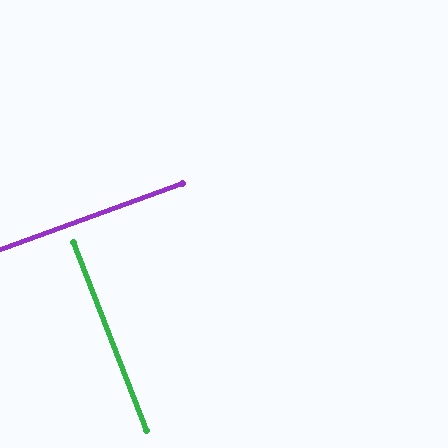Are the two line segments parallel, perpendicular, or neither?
Perpendicular — they meet at approximately 89°.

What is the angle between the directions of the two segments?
Approximately 89 degrees.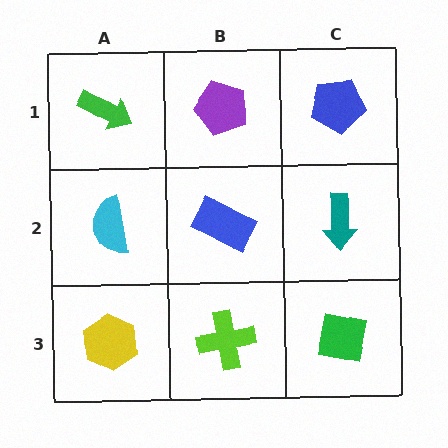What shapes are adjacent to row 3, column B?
A blue rectangle (row 2, column B), a yellow hexagon (row 3, column A), a green square (row 3, column C).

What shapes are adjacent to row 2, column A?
A green arrow (row 1, column A), a yellow hexagon (row 3, column A), a blue rectangle (row 2, column B).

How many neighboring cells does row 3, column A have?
2.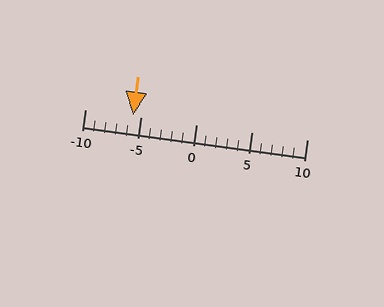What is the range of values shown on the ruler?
The ruler shows values from -10 to 10.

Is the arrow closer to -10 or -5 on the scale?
The arrow is closer to -5.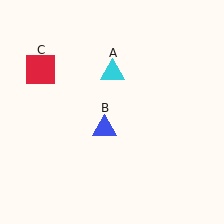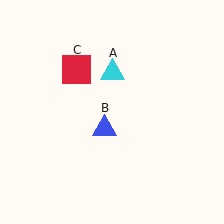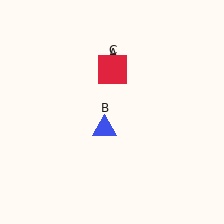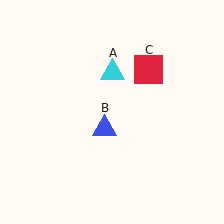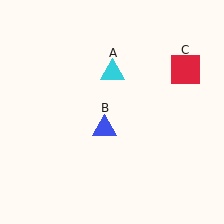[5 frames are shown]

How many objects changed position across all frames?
1 object changed position: red square (object C).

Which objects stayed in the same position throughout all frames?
Cyan triangle (object A) and blue triangle (object B) remained stationary.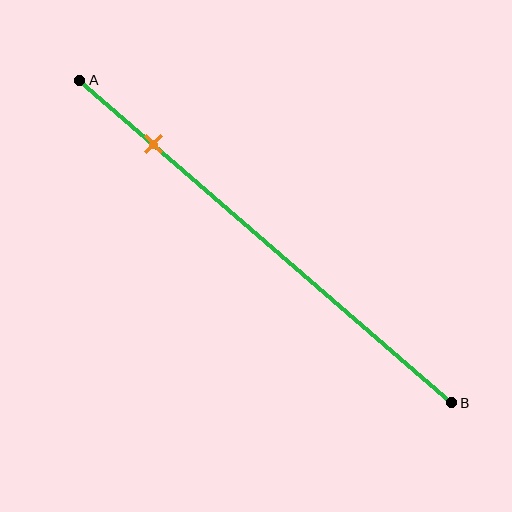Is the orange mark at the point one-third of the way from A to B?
No, the mark is at about 20% from A, not at the 33% one-third point.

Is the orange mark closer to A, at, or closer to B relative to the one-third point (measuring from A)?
The orange mark is closer to point A than the one-third point of segment AB.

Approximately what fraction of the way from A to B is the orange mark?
The orange mark is approximately 20% of the way from A to B.